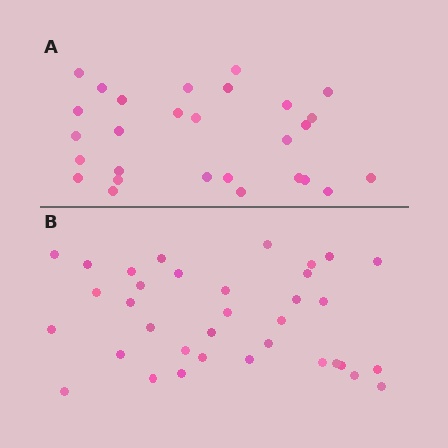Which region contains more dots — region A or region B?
Region B (the bottom region) has more dots.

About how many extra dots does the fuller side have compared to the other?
Region B has roughly 8 or so more dots than region A.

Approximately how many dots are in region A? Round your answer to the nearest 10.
About 30 dots. (The exact count is 28, which rounds to 30.)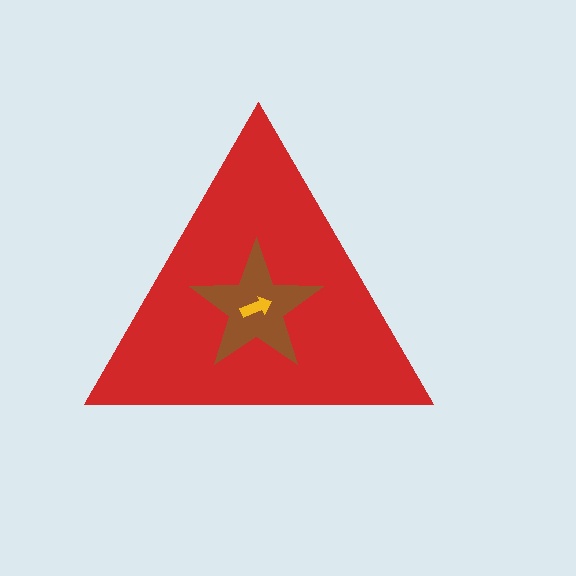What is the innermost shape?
The yellow arrow.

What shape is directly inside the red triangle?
The brown star.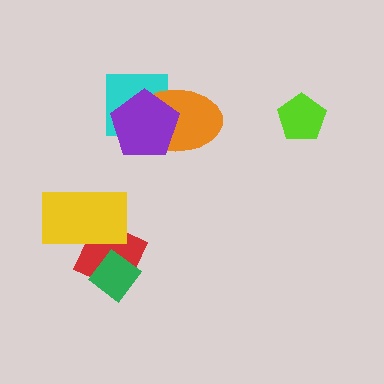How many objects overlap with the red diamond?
2 objects overlap with the red diamond.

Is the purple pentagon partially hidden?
No, no other shape covers it.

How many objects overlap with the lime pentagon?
0 objects overlap with the lime pentagon.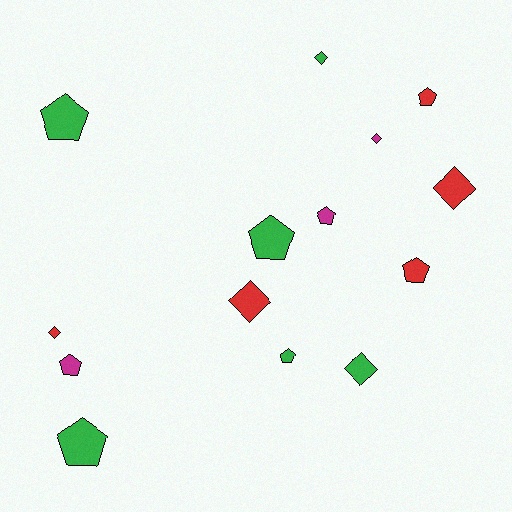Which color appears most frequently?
Green, with 6 objects.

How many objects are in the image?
There are 14 objects.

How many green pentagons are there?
There are 4 green pentagons.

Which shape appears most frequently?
Pentagon, with 8 objects.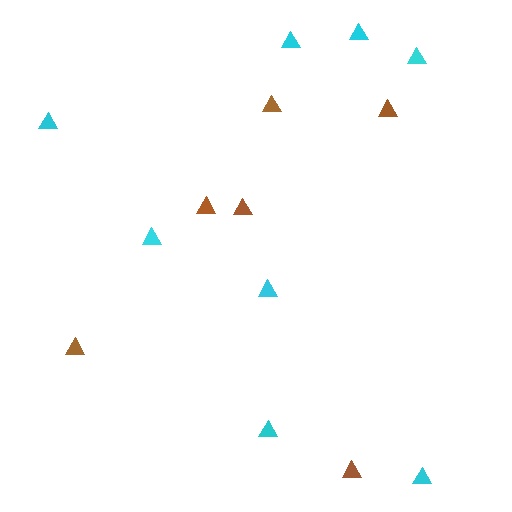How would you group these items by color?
There are 2 groups: one group of brown triangles (6) and one group of cyan triangles (8).